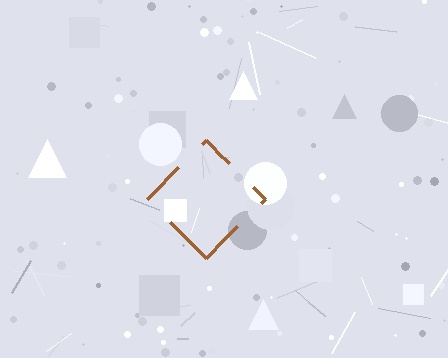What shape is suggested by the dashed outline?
The dashed outline suggests a diamond.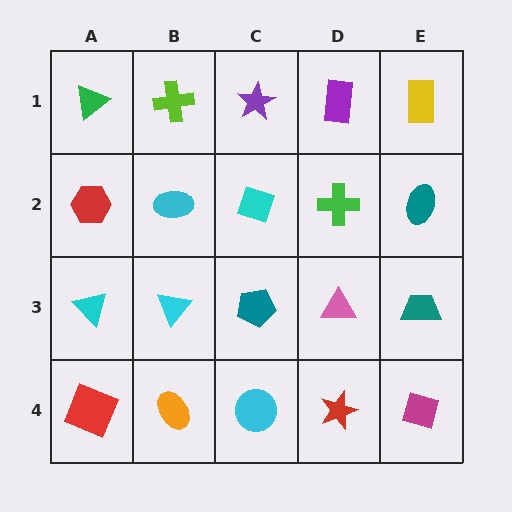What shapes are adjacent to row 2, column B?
A lime cross (row 1, column B), a cyan triangle (row 3, column B), a red hexagon (row 2, column A), a cyan diamond (row 2, column C).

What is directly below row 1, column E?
A teal ellipse.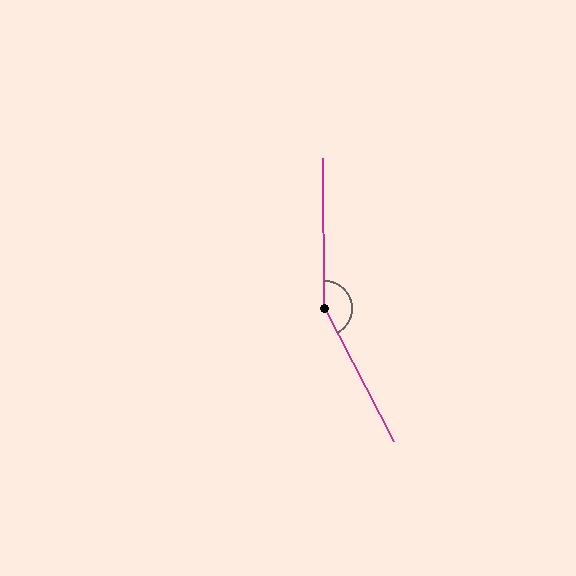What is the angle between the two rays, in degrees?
Approximately 153 degrees.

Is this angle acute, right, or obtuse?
It is obtuse.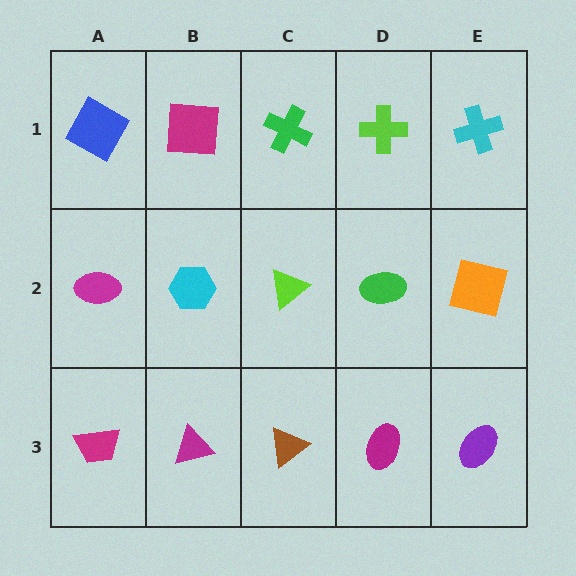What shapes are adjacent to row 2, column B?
A magenta square (row 1, column B), a magenta triangle (row 3, column B), a magenta ellipse (row 2, column A), a lime triangle (row 2, column C).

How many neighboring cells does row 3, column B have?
3.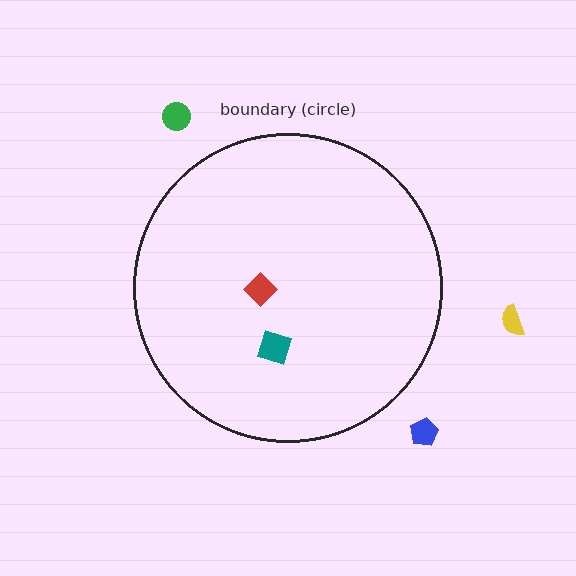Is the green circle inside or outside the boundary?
Outside.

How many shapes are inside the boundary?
2 inside, 3 outside.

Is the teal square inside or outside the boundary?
Inside.